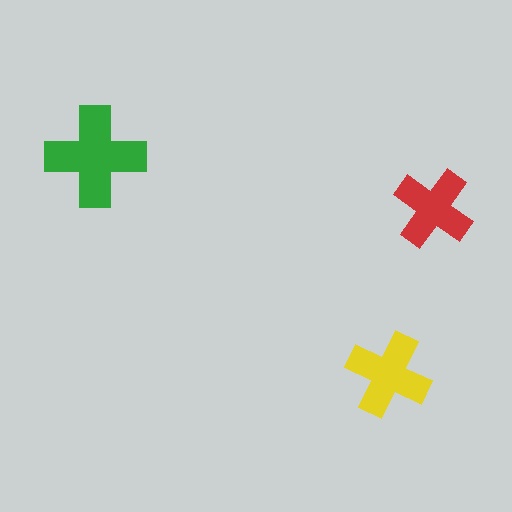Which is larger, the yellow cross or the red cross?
The yellow one.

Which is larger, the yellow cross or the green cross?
The green one.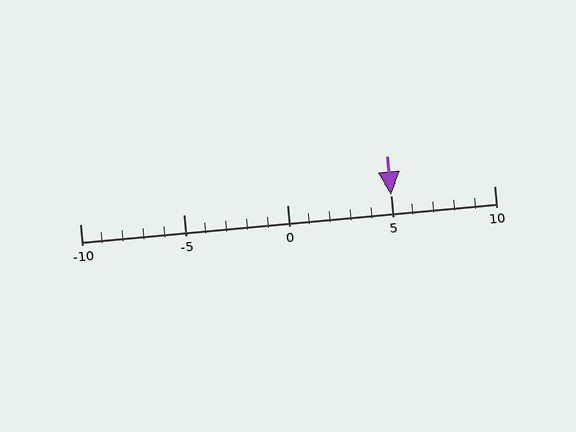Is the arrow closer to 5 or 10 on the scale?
The arrow is closer to 5.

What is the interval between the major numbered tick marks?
The major tick marks are spaced 5 units apart.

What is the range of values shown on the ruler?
The ruler shows values from -10 to 10.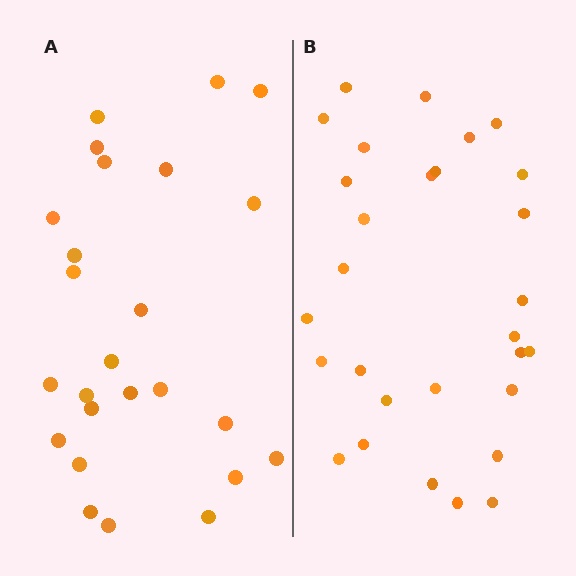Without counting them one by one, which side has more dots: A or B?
Region B (the right region) has more dots.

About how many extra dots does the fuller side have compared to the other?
Region B has about 4 more dots than region A.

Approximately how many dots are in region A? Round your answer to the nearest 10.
About 20 dots. (The exact count is 25, which rounds to 20.)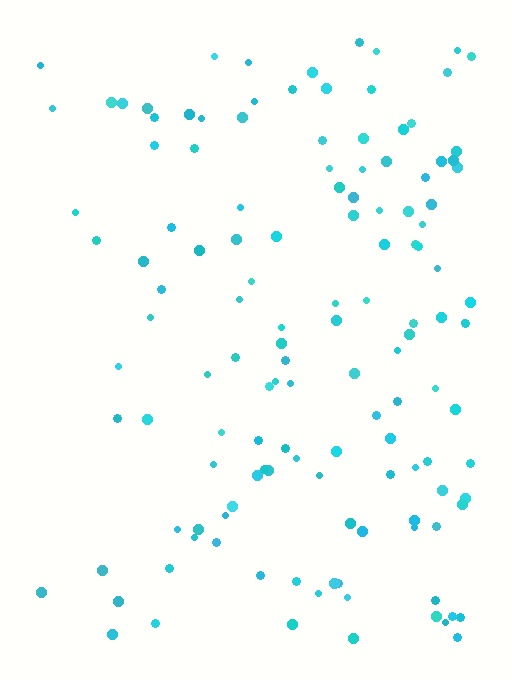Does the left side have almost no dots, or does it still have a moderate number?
Still a moderate number, just noticeably fewer than the right.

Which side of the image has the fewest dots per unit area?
The left.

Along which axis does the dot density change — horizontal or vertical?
Horizontal.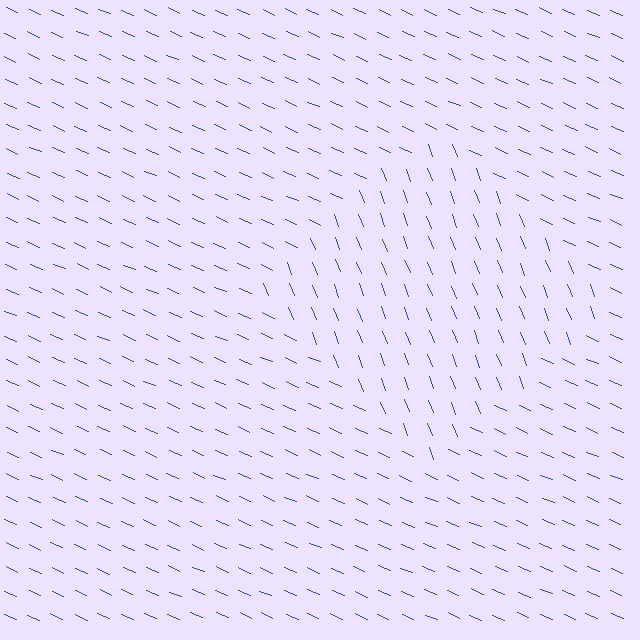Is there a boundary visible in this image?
Yes, there is a texture boundary formed by a change in line orientation.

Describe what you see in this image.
The image is filled with small blue line segments. A diamond region in the image has lines oriented differently from the surrounding lines, creating a visible texture boundary.